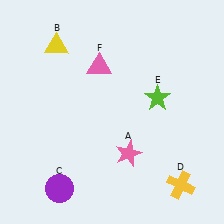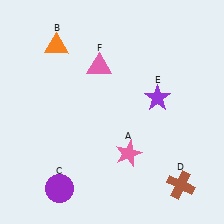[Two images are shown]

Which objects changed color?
B changed from yellow to orange. D changed from yellow to brown. E changed from lime to purple.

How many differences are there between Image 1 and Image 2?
There are 3 differences between the two images.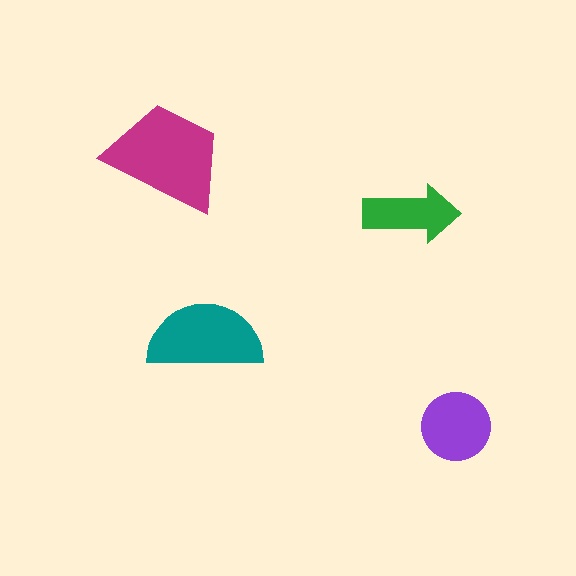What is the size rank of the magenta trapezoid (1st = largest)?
1st.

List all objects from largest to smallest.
The magenta trapezoid, the teal semicircle, the purple circle, the green arrow.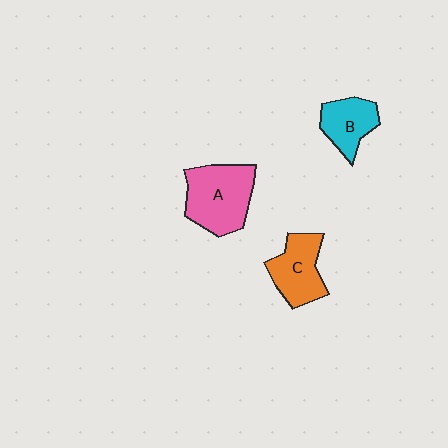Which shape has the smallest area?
Shape B (cyan).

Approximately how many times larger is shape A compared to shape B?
Approximately 1.6 times.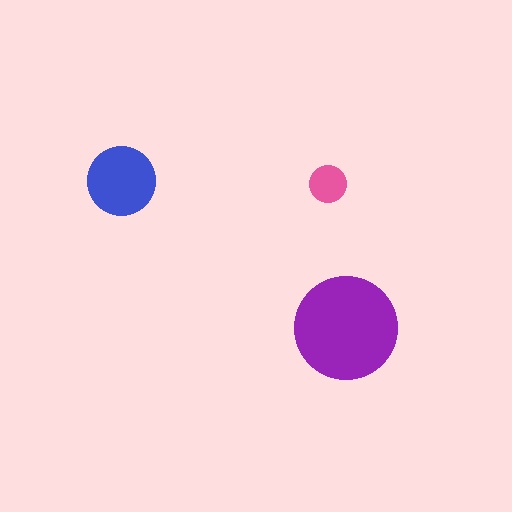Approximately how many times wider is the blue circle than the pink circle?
About 2 times wider.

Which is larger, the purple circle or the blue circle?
The purple one.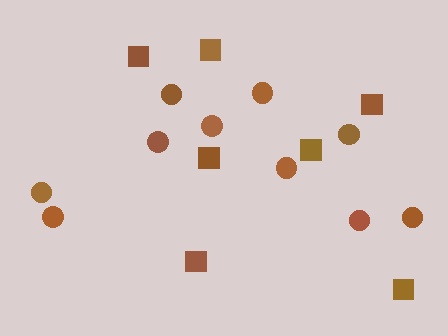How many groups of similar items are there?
There are 2 groups: one group of circles (10) and one group of squares (7).